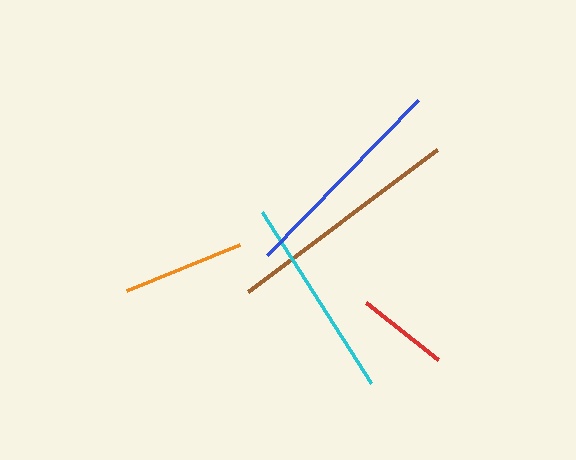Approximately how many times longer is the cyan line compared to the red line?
The cyan line is approximately 2.2 times the length of the red line.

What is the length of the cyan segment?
The cyan segment is approximately 203 pixels long.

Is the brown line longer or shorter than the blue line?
The brown line is longer than the blue line.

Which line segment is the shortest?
The red line is the shortest at approximately 92 pixels.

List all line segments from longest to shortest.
From longest to shortest: brown, blue, cyan, orange, red.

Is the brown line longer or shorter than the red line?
The brown line is longer than the red line.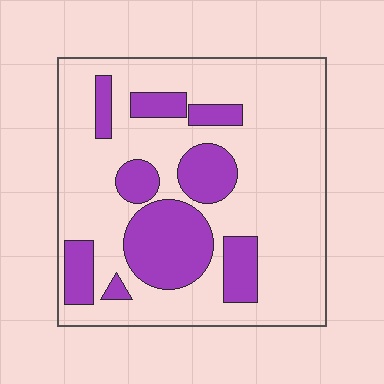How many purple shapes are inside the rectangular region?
9.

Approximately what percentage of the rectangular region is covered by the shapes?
Approximately 25%.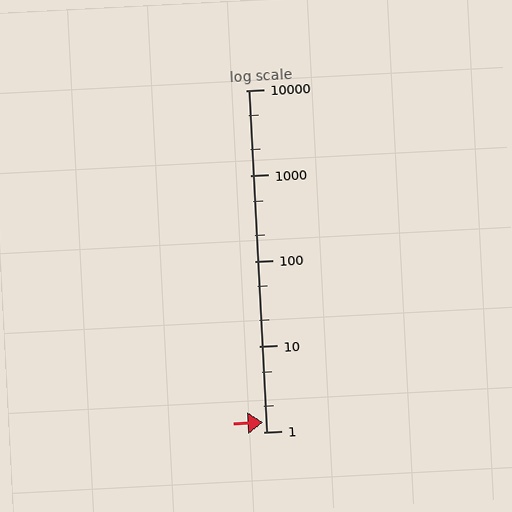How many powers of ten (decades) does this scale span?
The scale spans 4 decades, from 1 to 10000.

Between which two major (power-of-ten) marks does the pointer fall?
The pointer is between 1 and 10.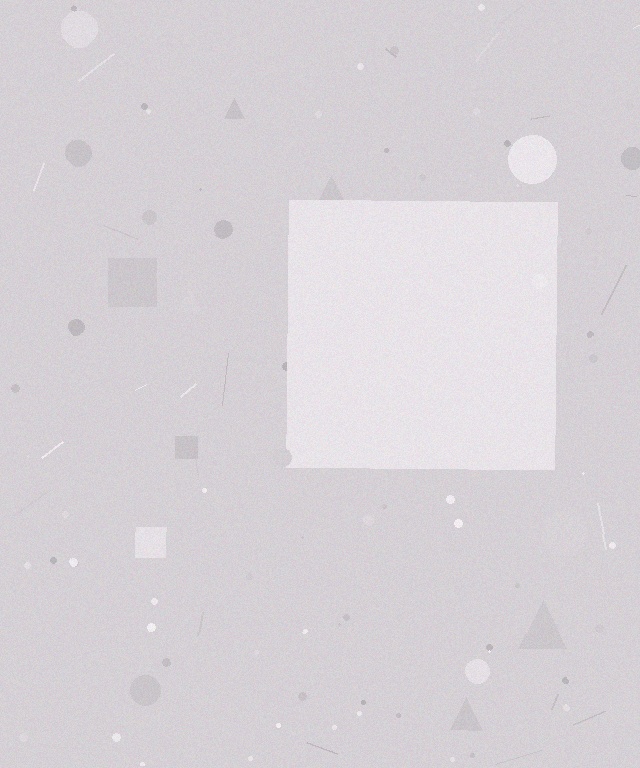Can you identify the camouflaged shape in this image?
The camouflaged shape is a square.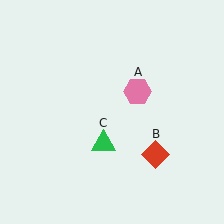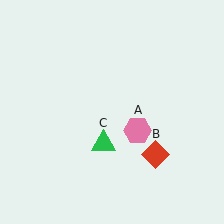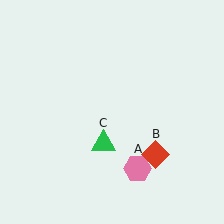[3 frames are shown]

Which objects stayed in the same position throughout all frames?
Red diamond (object B) and green triangle (object C) remained stationary.